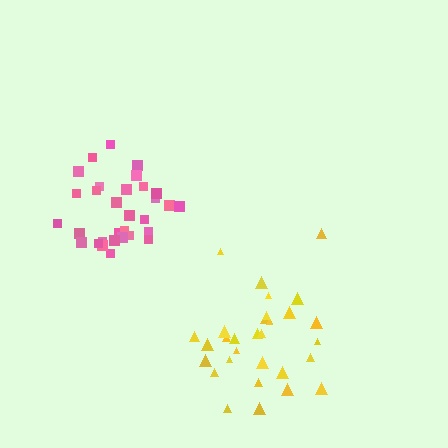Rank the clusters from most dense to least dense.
pink, yellow.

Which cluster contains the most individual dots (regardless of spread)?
Pink (31).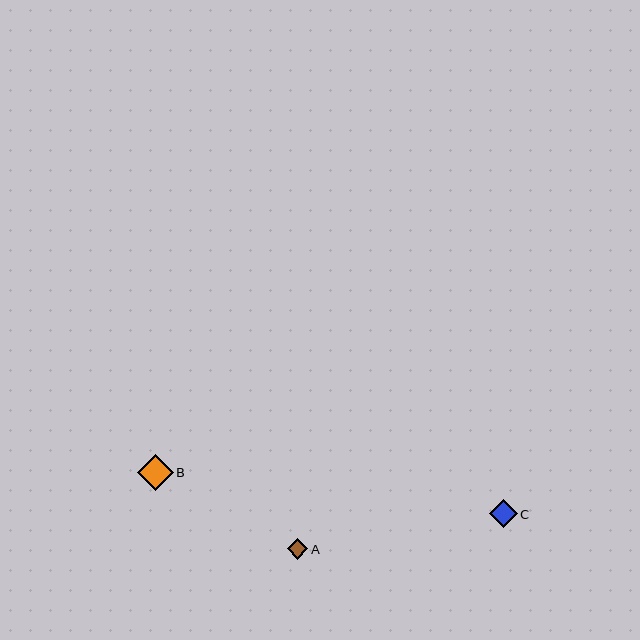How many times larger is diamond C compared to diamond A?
Diamond C is approximately 1.4 times the size of diamond A.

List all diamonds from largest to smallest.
From largest to smallest: B, C, A.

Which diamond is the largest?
Diamond B is the largest with a size of approximately 36 pixels.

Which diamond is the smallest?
Diamond A is the smallest with a size of approximately 21 pixels.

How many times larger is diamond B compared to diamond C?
Diamond B is approximately 1.3 times the size of diamond C.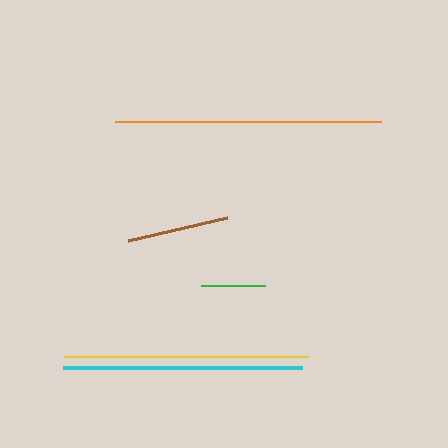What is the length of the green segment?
The green segment is approximately 65 pixels long.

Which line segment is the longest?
The orange line is the longest at approximately 267 pixels.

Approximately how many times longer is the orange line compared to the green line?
The orange line is approximately 4.1 times the length of the green line.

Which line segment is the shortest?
The green line is the shortest at approximately 65 pixels.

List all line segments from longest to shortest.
From longest to shortest: orange, yellow, cyan, brown, green.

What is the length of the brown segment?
The brown segment is approximately 102 pixels long.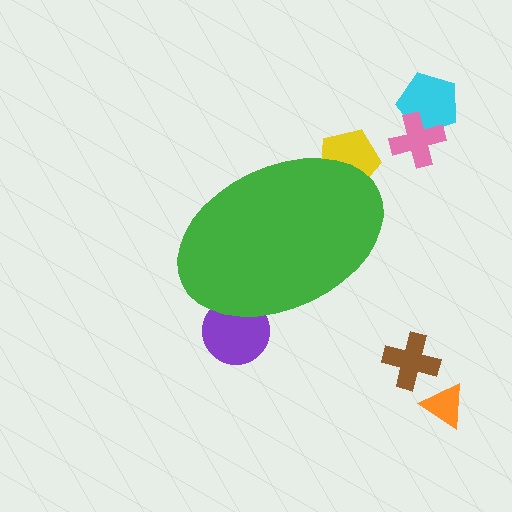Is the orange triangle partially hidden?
No, the orange triangle is fully visible.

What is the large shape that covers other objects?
A green ellipse.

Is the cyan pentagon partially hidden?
No, the cyan pentagon is fully visible.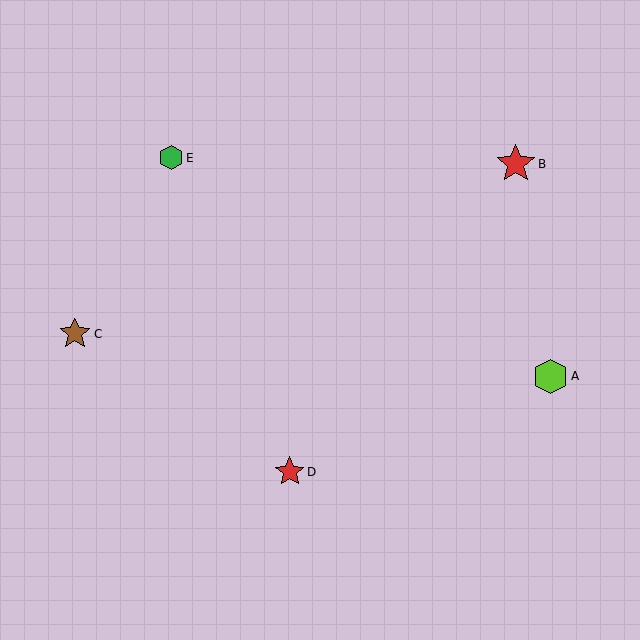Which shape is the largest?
The red star (labeled B) is the largest.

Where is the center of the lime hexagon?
The center of the lime hexagon is at (551, 377).